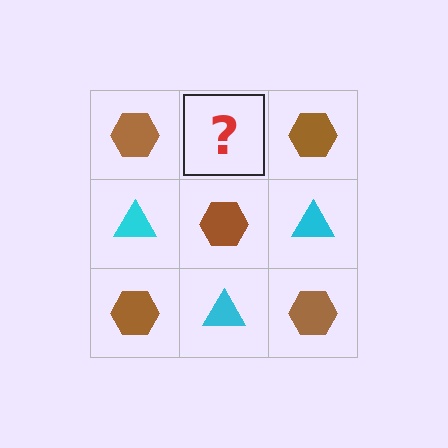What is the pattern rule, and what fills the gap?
The rule is that it alternates brown hexagon and cyan triangle in a checkerboard pattern. The gap should be filled with a cyan triangle.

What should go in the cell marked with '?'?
The missing cell should contain a cyan triangle.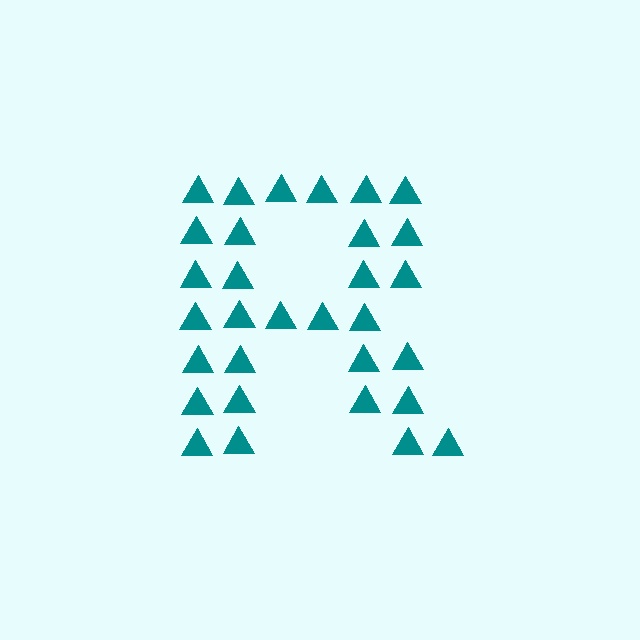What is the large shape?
The large shape is the letter R.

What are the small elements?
The small elements are triangles.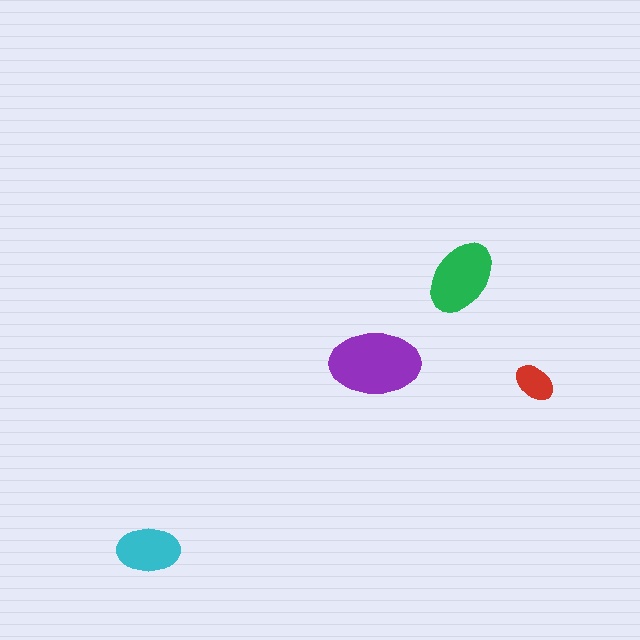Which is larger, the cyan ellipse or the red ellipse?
The cyan one.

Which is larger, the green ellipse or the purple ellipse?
The purple one.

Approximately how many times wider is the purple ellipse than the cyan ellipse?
About 1.5 times wider.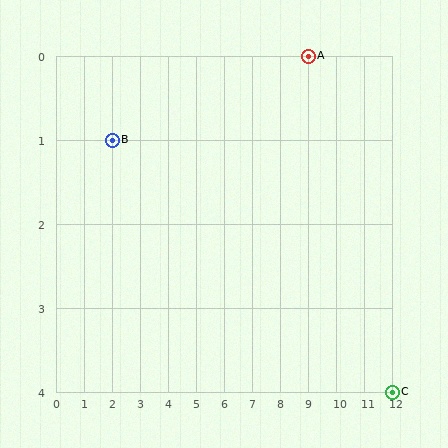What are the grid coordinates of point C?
Point C is at grid coordinates (12, 4).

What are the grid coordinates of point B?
Point B is at grid coordinates (2, 1).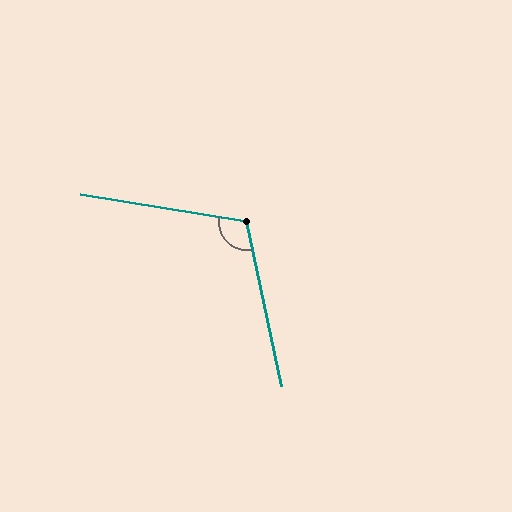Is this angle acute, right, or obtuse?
It is obtuse.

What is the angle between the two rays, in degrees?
Approximately 111 degrees.